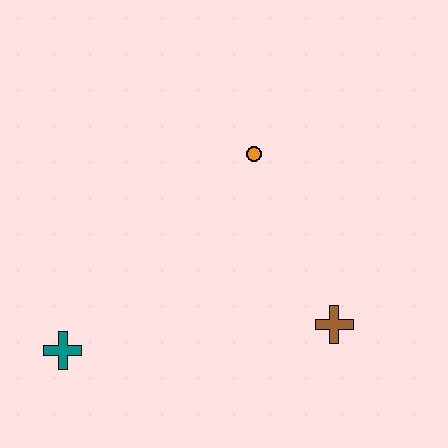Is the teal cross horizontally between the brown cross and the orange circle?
No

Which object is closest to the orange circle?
The brown cross is closest to the orange circle.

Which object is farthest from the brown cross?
The teal cross is farthest from the brown cross.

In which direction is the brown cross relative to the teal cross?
The brown cross is to the right of the teal cross.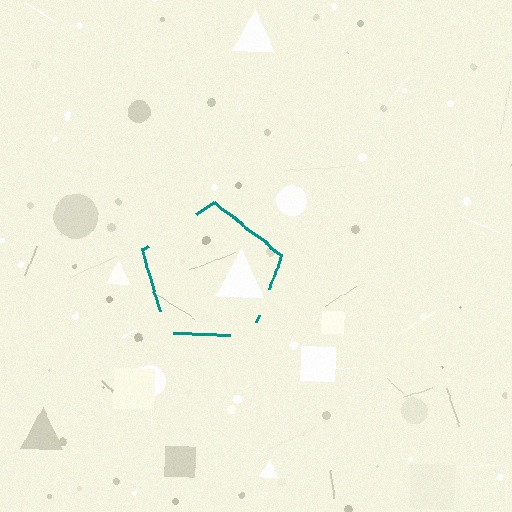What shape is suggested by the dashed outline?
The dashed outline suggests a pentagon.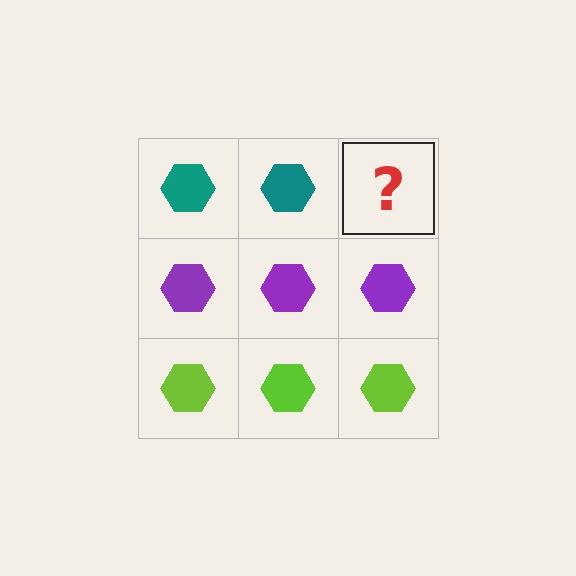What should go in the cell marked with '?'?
The missing cell should contain a teal hexagon.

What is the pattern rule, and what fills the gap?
The rule is that each row has a consistent color. The gap should be filled with a teal hexagon.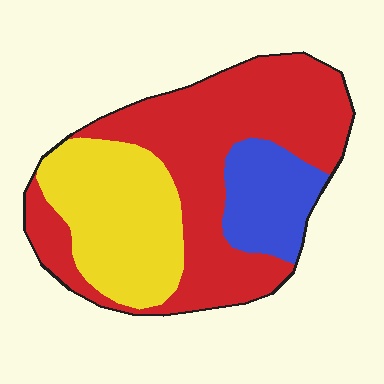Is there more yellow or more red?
Red.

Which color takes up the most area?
Red, at roughly 55%.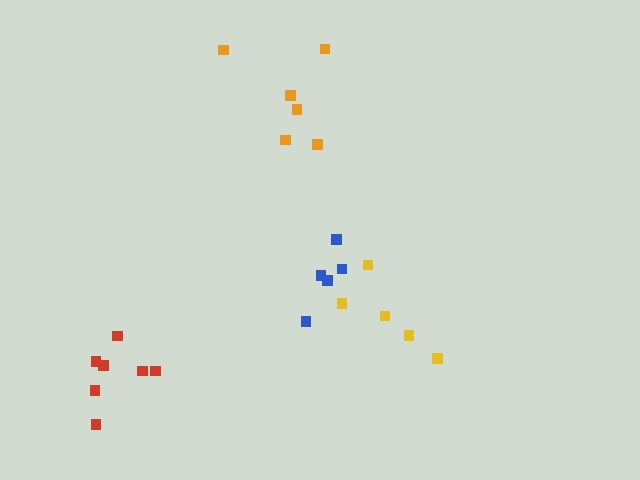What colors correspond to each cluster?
The clusters are colored: blue, orange, yellow, red.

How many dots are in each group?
Group 1: 5 dots, Group 2: 6 dots, Group 3: 5 dots, Group 4: 7 dots (23 total).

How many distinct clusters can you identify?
There are 4 distinct clusters.